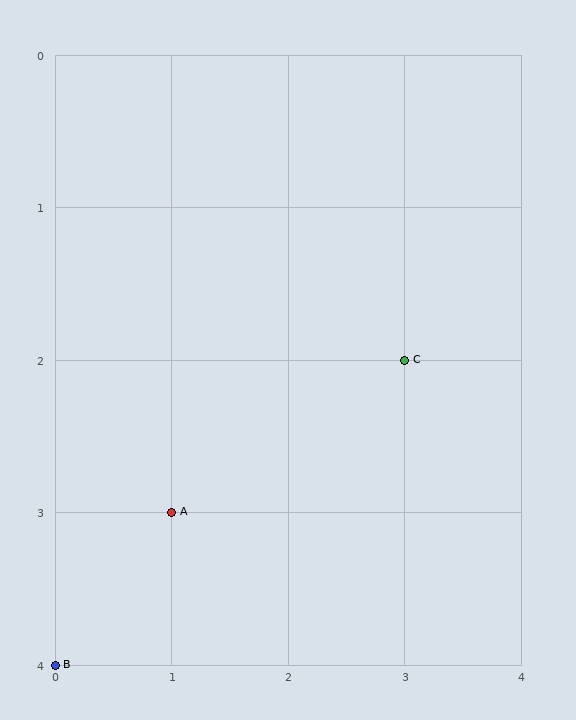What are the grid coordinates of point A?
Point A is at grid coordinates (1, 3).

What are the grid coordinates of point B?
Point B is at grid coordinates (0, 4).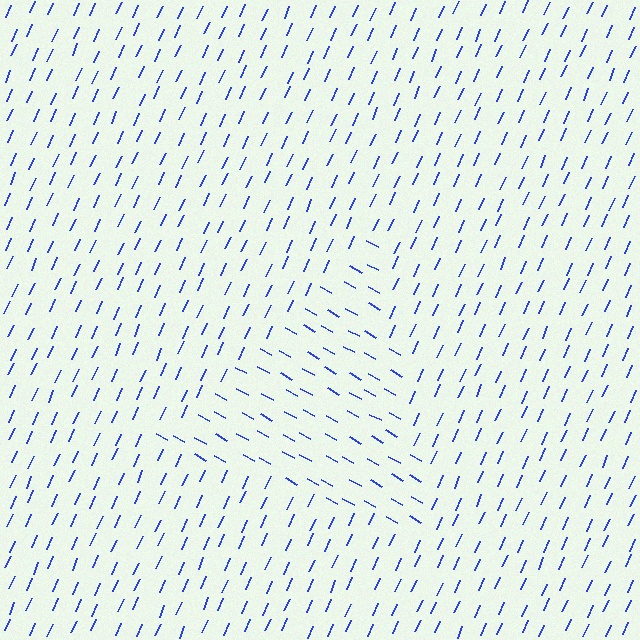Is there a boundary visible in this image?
Yes, there is a texture boundary formed by a change in line orientation.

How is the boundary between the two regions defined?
The boundary is defined purely by a change in line orientation (approximately 86 degrees difference). All lines are the same color and thickness.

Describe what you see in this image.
The image is filled with small blue line segments. A triangle region in the image has lines oriented differently from the surrounding lines, creating a visible texture boundary.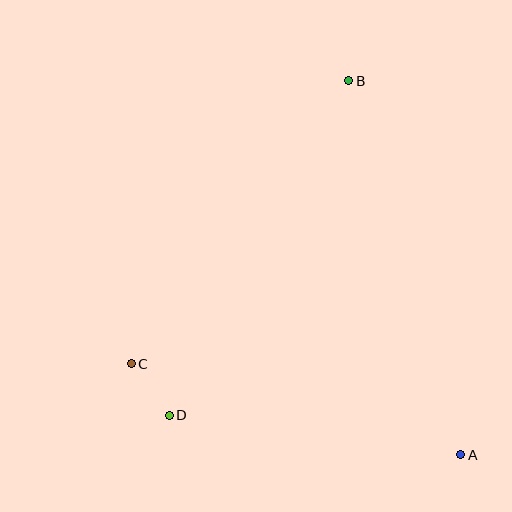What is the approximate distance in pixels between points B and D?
The distance between B and D is approximately 380 pixels.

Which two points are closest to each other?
Points C and D are closest to each other.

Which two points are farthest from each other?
Points A and B are farthest from each other.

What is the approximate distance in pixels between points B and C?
The distance between B and C is approximately 357 pixels.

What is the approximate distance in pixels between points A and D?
The distance between A and D is approximately 294 pixels.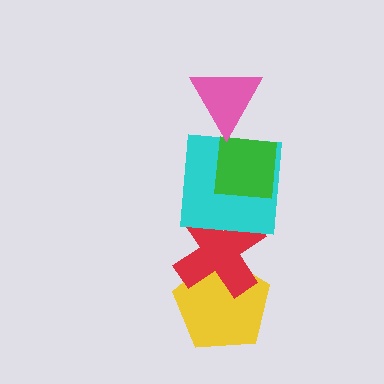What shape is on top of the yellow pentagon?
The red cross is on top of the yellow pentagon.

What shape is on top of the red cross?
The cyan square is on top of the red cross.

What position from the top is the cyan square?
The cyan square is 3rd from the top.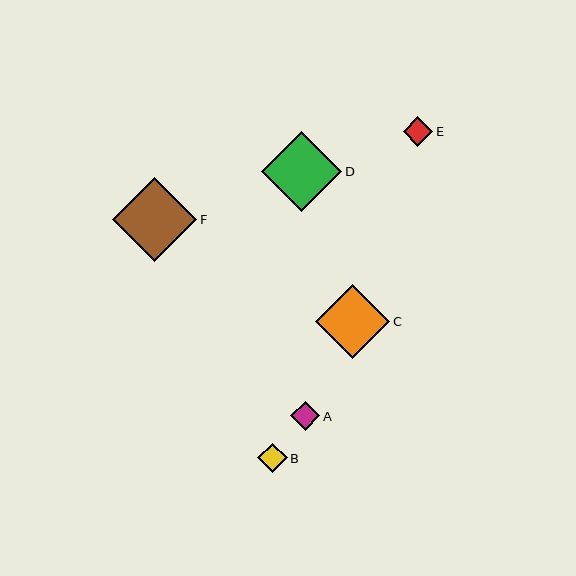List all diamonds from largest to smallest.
From largest to smallest: F, D, C, E, A, B.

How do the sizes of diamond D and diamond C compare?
Diamond D and diamond C are approximately the same size.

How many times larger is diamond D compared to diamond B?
Diamond D is approximately 2.7 times the size of diamond B.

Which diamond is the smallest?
Diamond B is the smallest with a size of approximately 29 pixels.